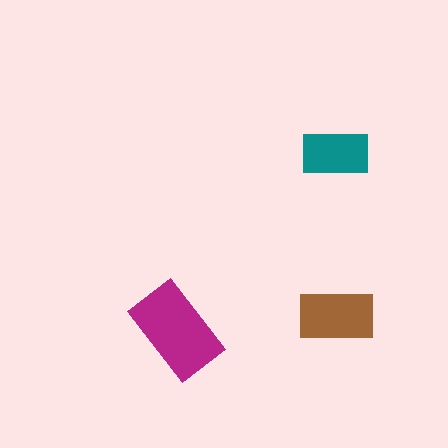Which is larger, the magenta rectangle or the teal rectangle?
The magenta one.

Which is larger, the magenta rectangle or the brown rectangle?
The magenta one.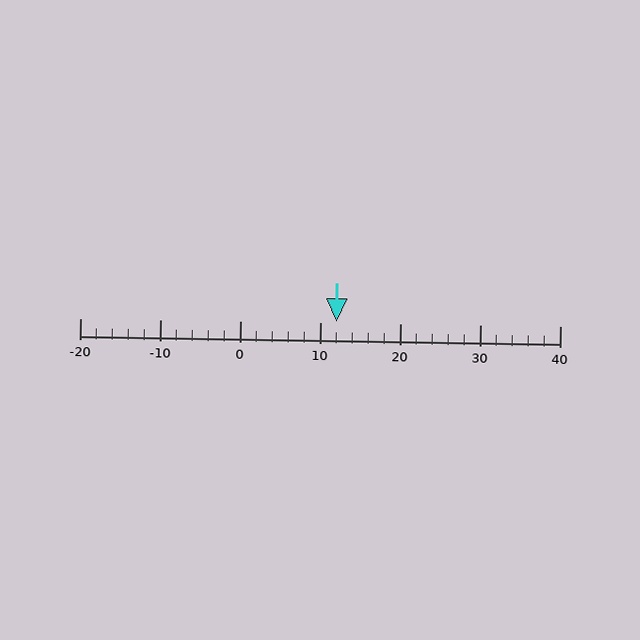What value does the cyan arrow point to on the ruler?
The cyan arrow points to approximately 12.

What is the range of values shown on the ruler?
The ruler shows values from -20 to 40.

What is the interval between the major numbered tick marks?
The major tick marks are spaced 10 units apart.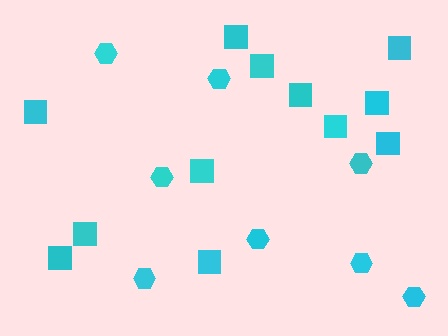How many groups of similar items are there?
There are 2 groups: one group of squares (12) and one group of hexagons (8).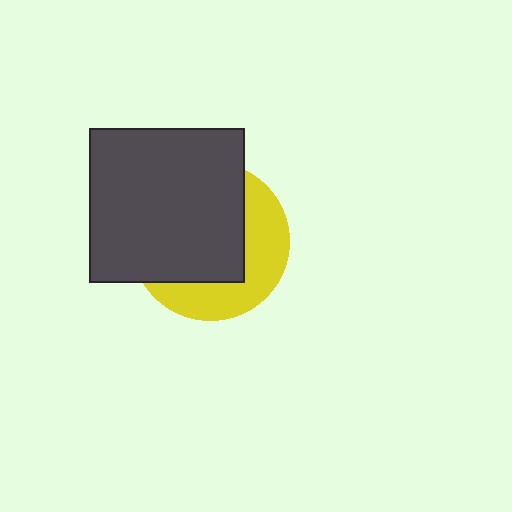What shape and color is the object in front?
The object in front is a dark gray square.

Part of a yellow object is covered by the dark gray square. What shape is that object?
It is a circle.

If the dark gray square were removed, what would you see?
You would see the complete yellow circle.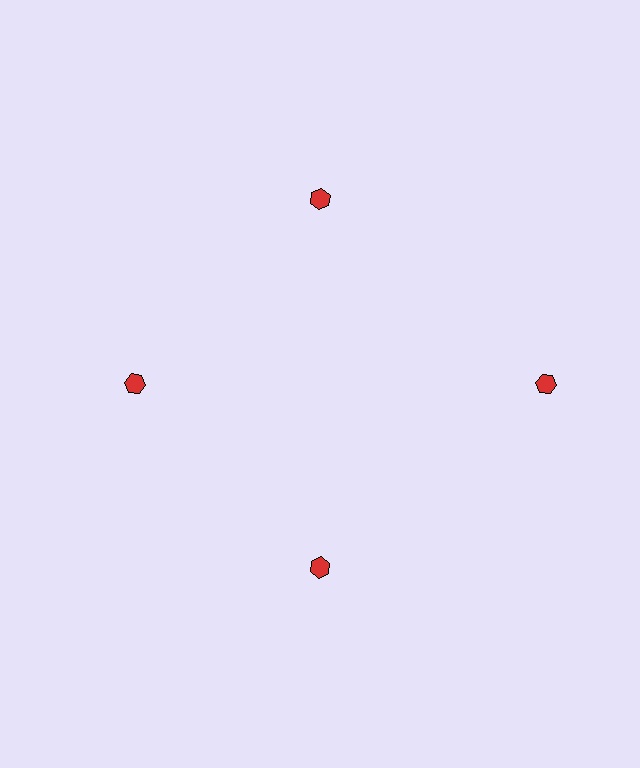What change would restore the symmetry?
The symmetry would be restored by moving it inward, back onto the ring so that all 4 hexagons sit at equal angles and equal distance from the center.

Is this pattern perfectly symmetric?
No. The 4 red hexagons are arranged in a ring, but one element near the 3 o'clock position is pushed outward from the center, breaking the 4-fold rotational symmetry.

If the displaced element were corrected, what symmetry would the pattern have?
It would have 4-fold rotational symmetry — the pattern would map onto itself every 90 degrees.